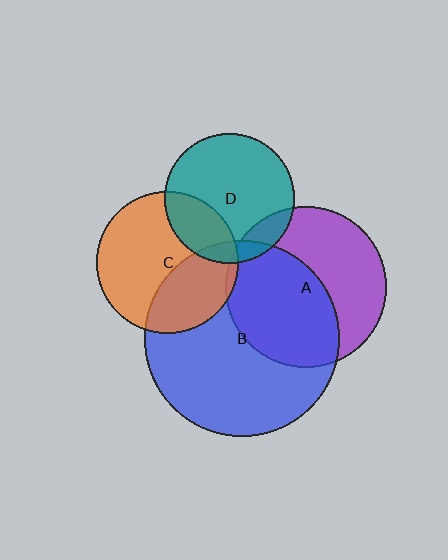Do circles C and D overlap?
Yes.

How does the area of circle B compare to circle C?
Approximately 1.9 times.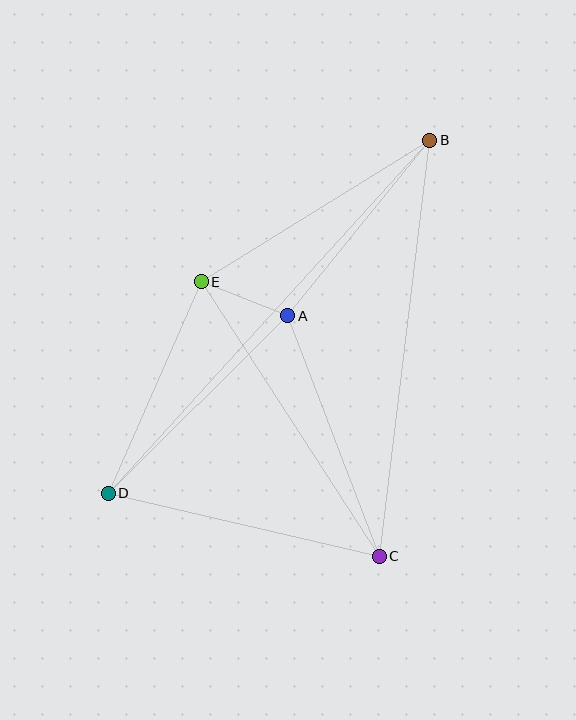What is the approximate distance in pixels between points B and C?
The distance between B and C is approximately 419 pixels.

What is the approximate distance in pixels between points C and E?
The distance between C and E is approximately 327 pixels.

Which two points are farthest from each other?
Points B and D are farthest from each other.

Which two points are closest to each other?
Points A and E are closest to each other.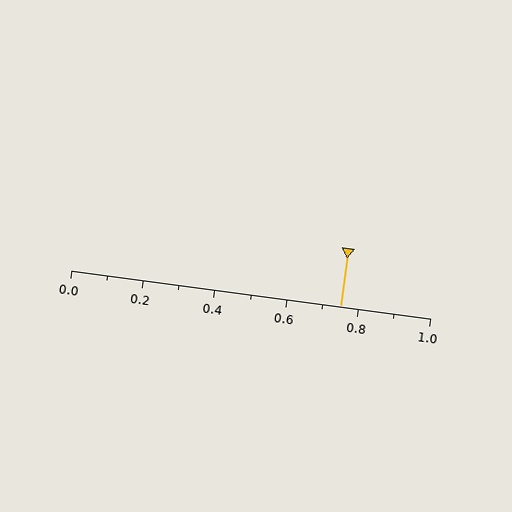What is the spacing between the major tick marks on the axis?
The major ticks are spaced 0.2 apart.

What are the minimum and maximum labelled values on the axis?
The axis runs from 0.0 to 1.0.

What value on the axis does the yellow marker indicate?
The marker indicates approximately 0.75.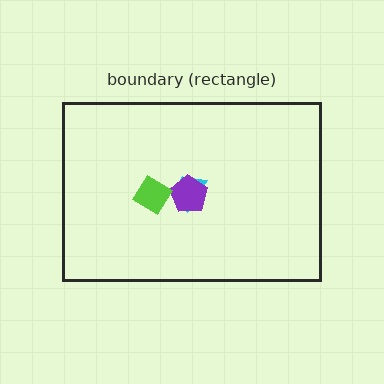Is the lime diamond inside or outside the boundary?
Inside.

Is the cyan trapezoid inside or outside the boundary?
Inside.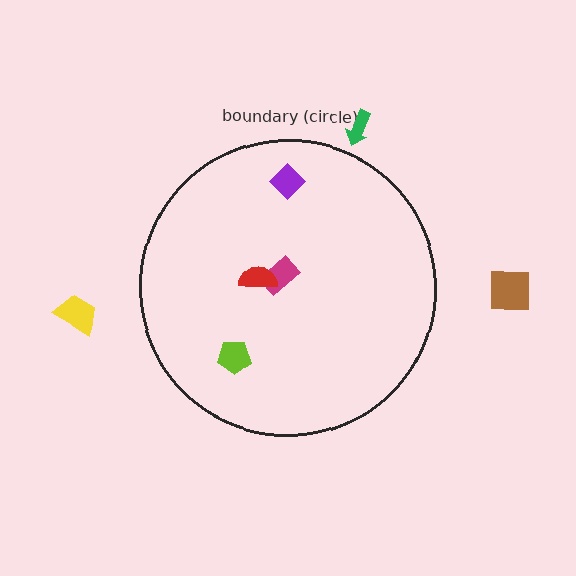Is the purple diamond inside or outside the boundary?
Inside.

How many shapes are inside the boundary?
4 inside, 3 outside.